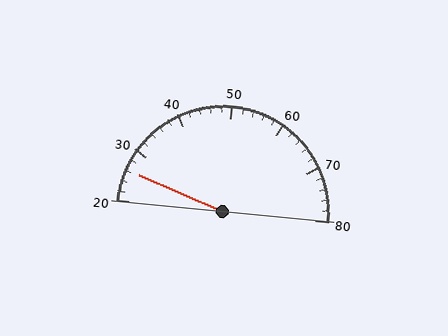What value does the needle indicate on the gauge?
The needle indicates approximately 26.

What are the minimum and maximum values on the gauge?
The gauge ranges from 20 to 80.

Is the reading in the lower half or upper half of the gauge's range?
The reading is in the lower half of the range (20 to 80).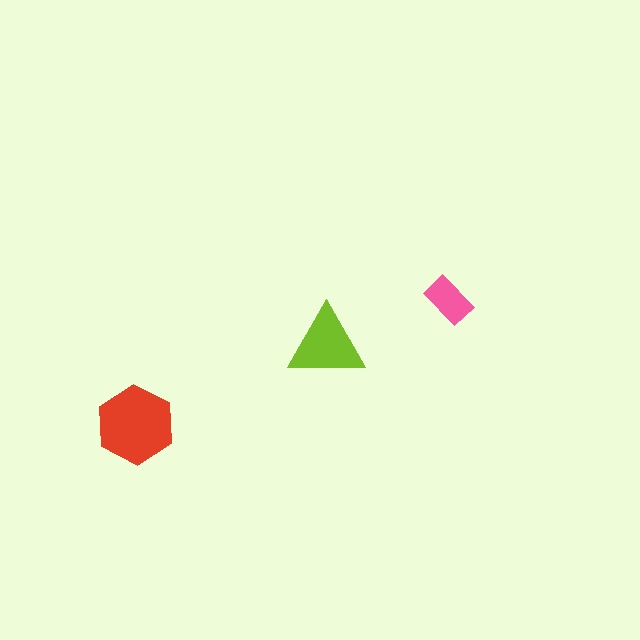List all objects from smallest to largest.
The pink rectangle, the lime triangle, the red hexagon.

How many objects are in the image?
There are 3 objects in the image.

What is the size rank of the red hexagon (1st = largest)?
1st.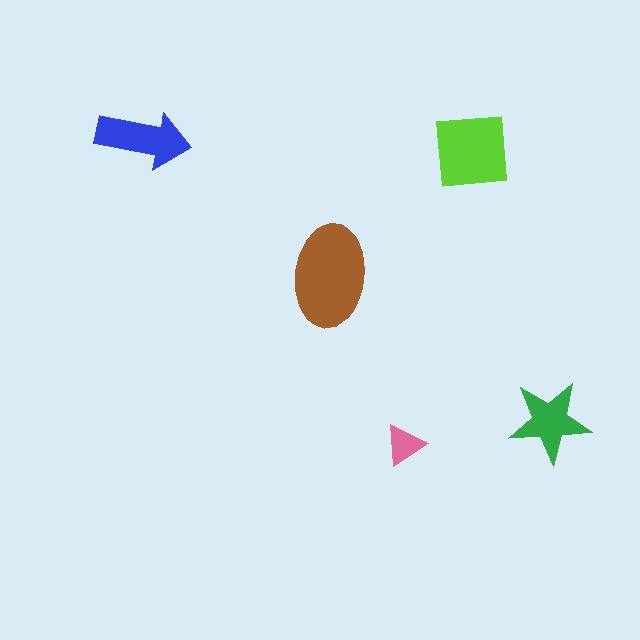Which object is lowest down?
The pink triangle is bottommost.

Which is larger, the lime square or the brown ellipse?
The brown ellipse.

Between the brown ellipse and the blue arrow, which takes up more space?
The brown ellipse.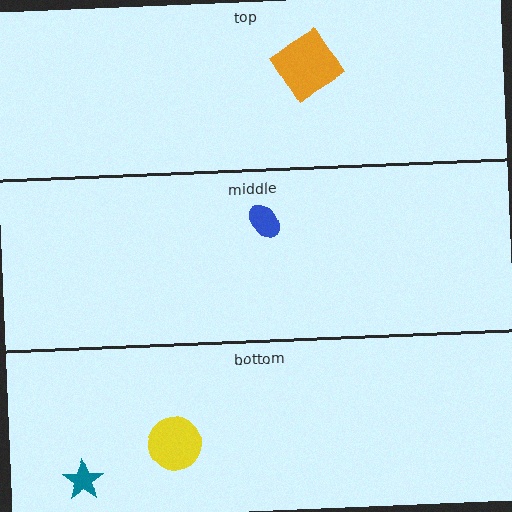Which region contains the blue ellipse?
The middle region.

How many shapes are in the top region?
1.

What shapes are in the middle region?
The blue ellipse.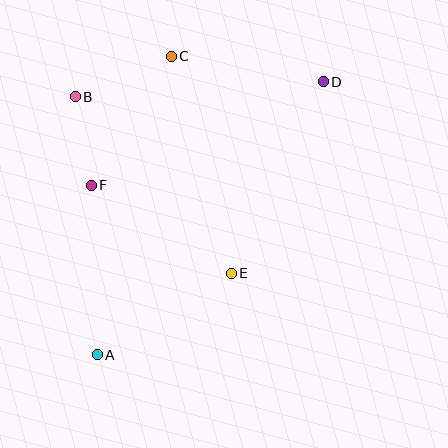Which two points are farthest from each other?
Points A and D are farthest from each other.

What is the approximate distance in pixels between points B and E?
The distance between B and E is approximately 235 pixels.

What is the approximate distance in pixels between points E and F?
The distance between E and F is approximately 165 pixels.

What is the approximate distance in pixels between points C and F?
The distance between C and F is approximately 152 pixels.